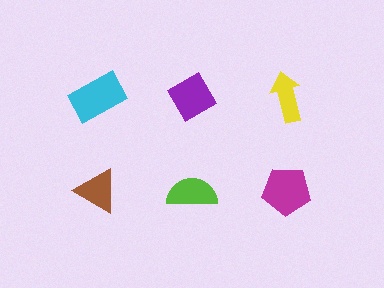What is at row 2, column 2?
A lime semicircle.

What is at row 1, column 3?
A yellow arrow.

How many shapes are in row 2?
3 shapes.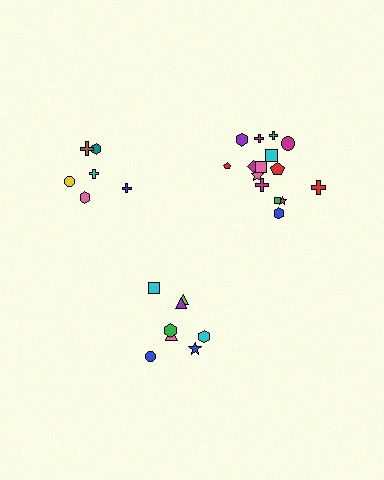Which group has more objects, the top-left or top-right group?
The top-right group.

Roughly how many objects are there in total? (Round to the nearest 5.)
Roughly 30 objects in total.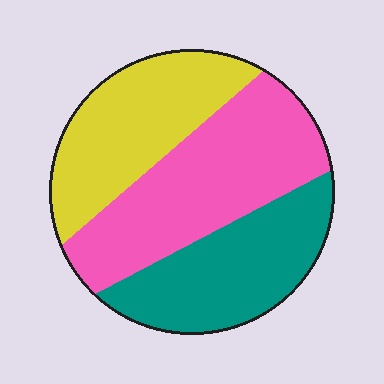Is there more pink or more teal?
Pink.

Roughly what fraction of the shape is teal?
Teal takes up about one third (1/3) of the shape.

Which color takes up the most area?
Pink, at roughly 40%.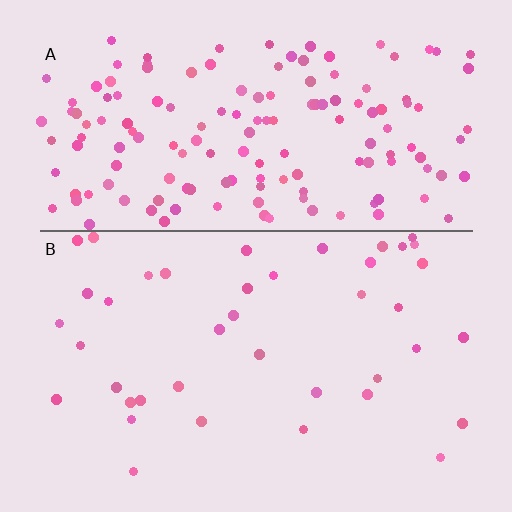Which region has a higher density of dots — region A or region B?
A (the top).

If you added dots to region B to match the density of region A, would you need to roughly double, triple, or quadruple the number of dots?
Approximately quadruple.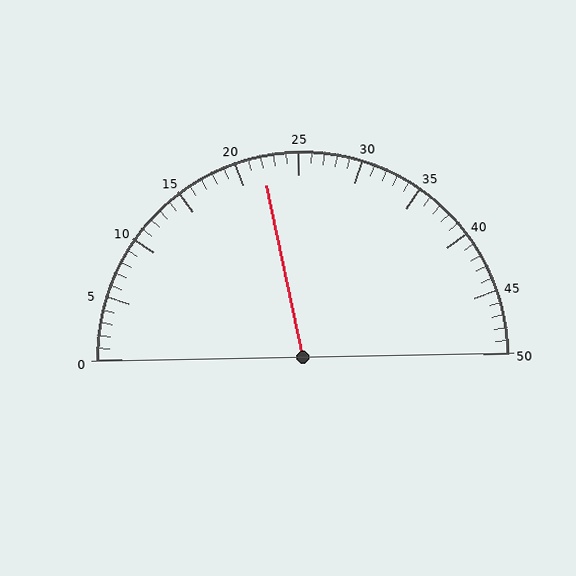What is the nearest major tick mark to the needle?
The nearest major tick mark is 20.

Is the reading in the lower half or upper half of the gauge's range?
The reading is in the lower half of the range (0 to 50).